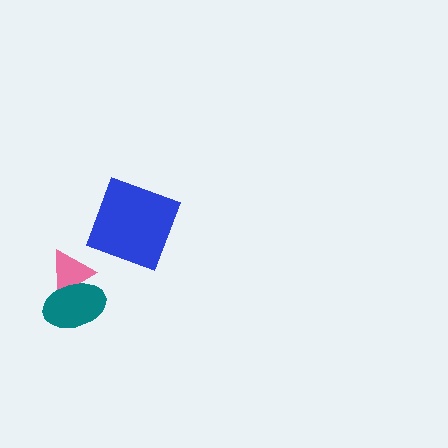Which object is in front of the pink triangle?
The teal ellipse is in front of the pink triangle.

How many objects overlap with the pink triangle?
1 object overlaps with the pink triangle.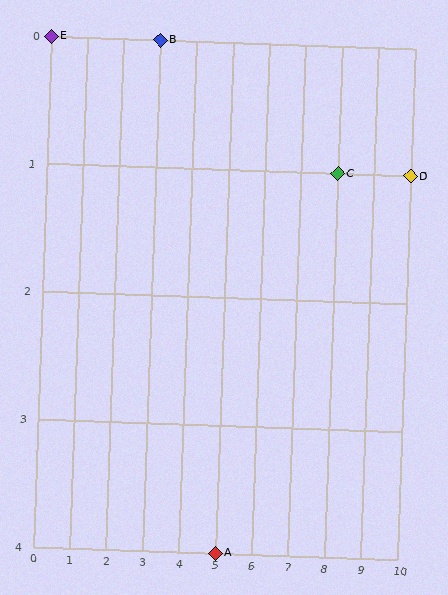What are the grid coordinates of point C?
Point C is at grid coordinates (8, 1).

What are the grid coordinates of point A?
Point A is at grid coordinates (5, 4).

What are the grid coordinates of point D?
Point D is at grid coordinates (10, 1).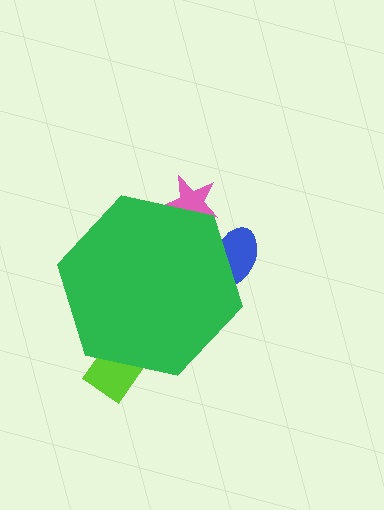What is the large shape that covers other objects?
A green hexagon.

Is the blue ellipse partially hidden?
Yes, the blue ellipse is partially hidden behind the green hexagon.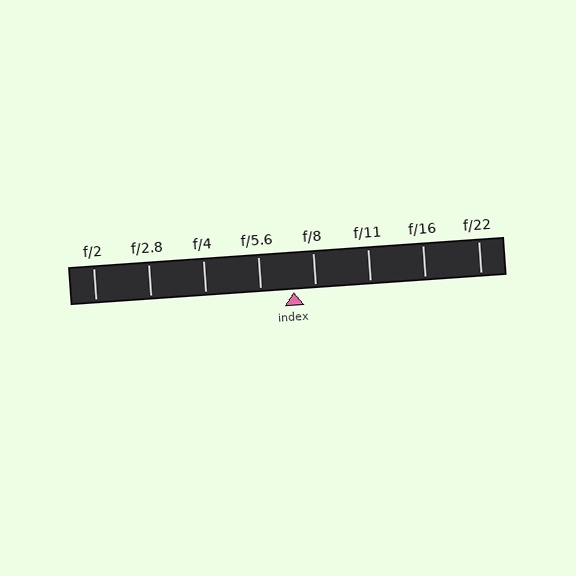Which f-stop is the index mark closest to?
The index mark is closest to f/8.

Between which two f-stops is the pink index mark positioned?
The index mark is between f/5.6 and f/8.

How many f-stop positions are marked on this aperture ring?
There are 8 f-stop positions marked.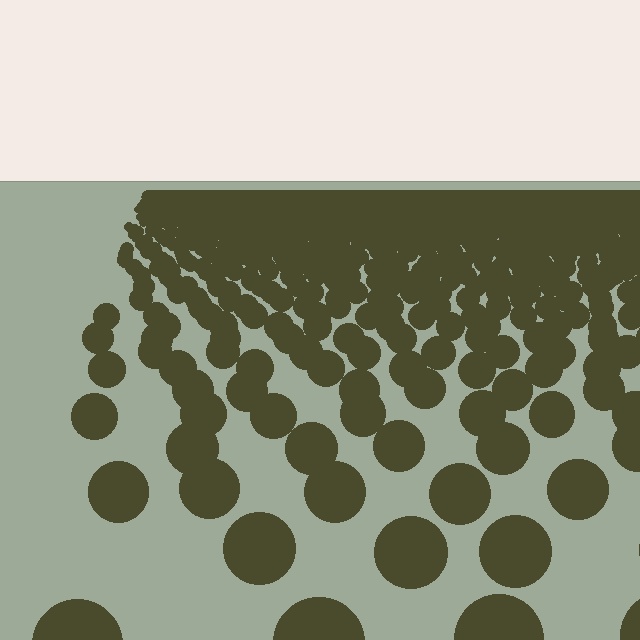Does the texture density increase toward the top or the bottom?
Density increases toward the top.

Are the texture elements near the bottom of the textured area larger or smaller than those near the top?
Larger. Near the bottom, elements are closer to the viewer and appear at a bigger on-screen size.